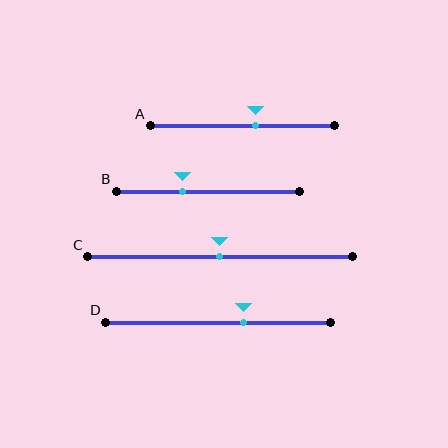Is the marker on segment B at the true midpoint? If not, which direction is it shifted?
No, the marker on segment B is shifted to the left by about 14% of the segment length.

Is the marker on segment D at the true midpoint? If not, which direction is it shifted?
No, the marker on segment D is shifted to the right by about 11% of the segment length.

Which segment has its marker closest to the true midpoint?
Segment C has its marker closest to the true midpoint.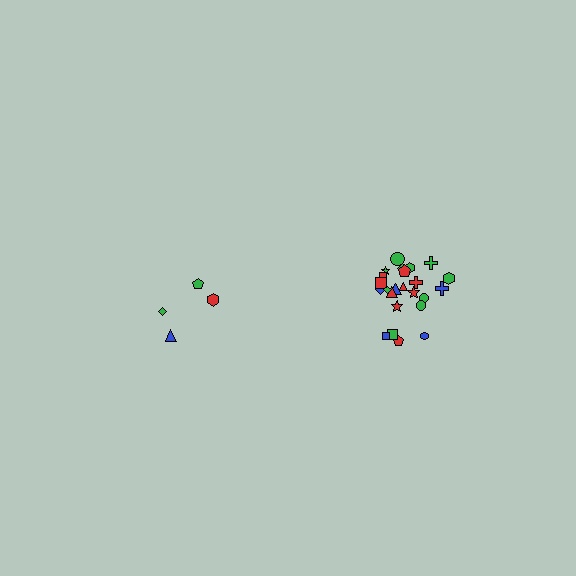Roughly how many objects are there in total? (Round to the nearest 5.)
Roughly 30 objects in total.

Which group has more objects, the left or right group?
The right group.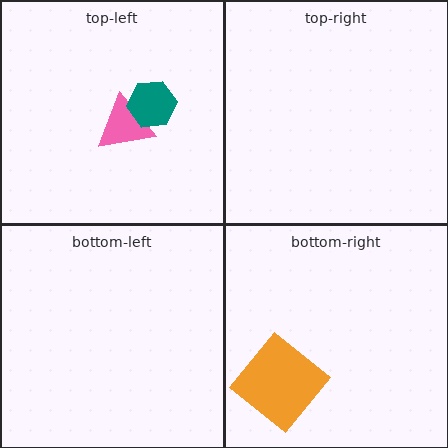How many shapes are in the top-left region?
2.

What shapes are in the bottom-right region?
The orange diamond.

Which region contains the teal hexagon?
The top-left region.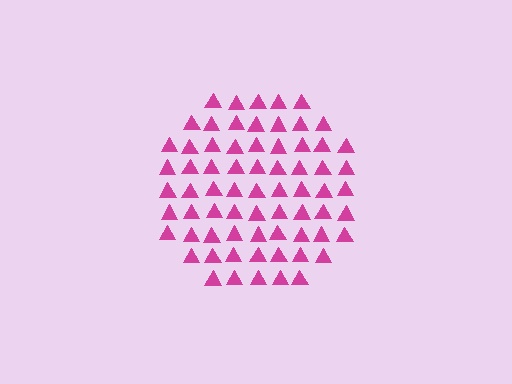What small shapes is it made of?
It is made of small triangles.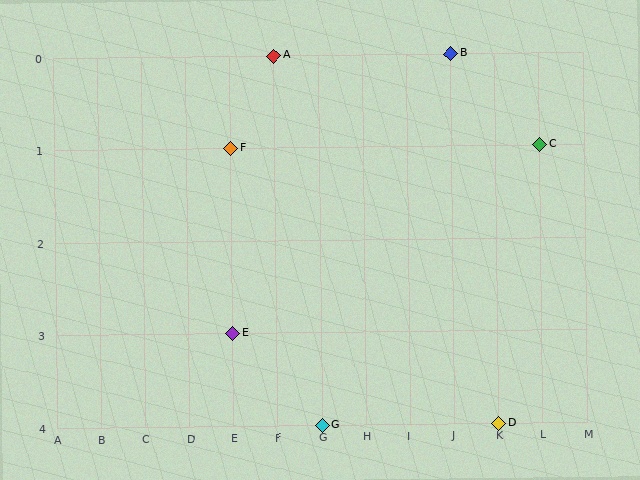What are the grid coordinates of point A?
Point A is at grid coordinates (F, 0).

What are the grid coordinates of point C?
Point C is at grid coordinates (L, 1).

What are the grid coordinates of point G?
Point G is at grid coordinates (G, 4).